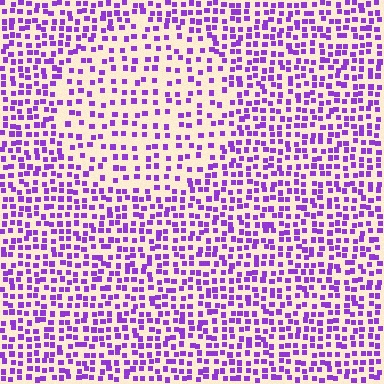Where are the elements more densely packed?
The elements are more densely packed outside the circle boundary.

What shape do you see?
I see a circle.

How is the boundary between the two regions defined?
The boundary is defined by a change in element density (approximately 1.8x ratio). All elements are the same color, size, and shape.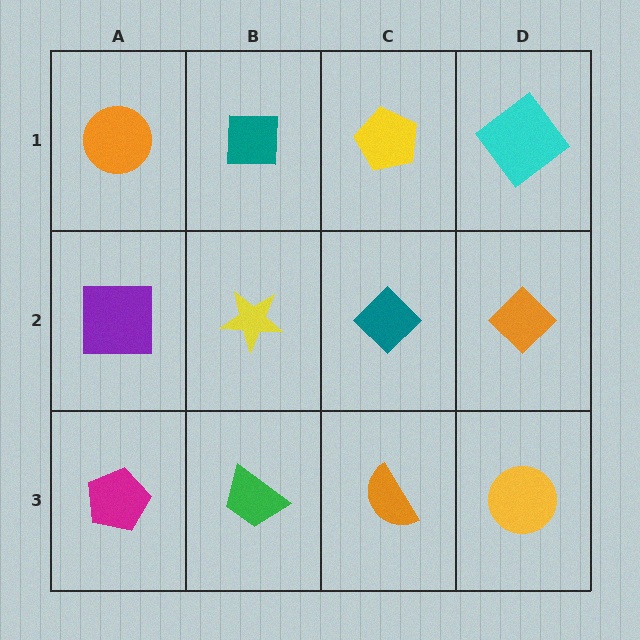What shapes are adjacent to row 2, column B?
A teal square (row 1, column B), a green trapezoid (row 3, column B), a purple square (row 2, column A), a teal diamond (row 2, column C).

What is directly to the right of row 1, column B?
A yellow pentagon.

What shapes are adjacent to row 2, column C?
A yellow pentagon (row 1, column C), an orange semicircle (row 3, column C), a yellow star (row 2, column B), an orange diamond (row 2, column D).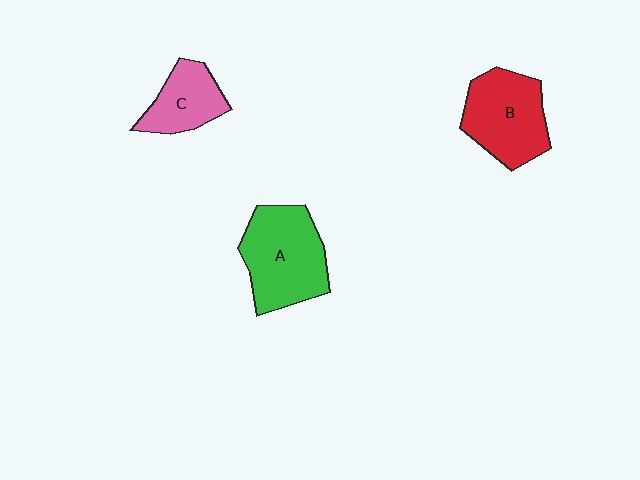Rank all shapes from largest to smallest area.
From largest to smallest: A (green), B (red), C (pink).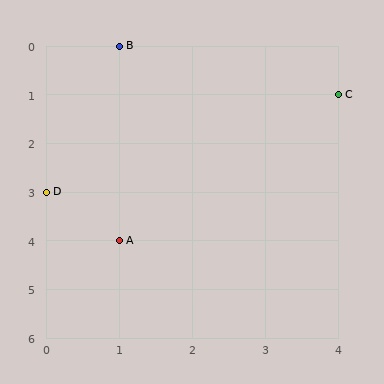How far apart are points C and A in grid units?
Points C and A are 3 columns and 3 rows apart (about 4.2 grid units diagonally).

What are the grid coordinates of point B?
Point B is at grid coordinates (1, 0).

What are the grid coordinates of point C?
Point C is at grid coordinates (4, 1).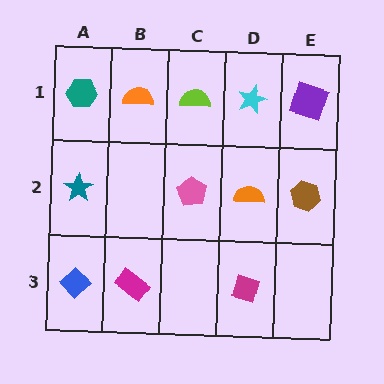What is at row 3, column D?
A magenta diamond.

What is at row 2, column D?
An orange semicircle.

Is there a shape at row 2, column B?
No, that cell is empty.